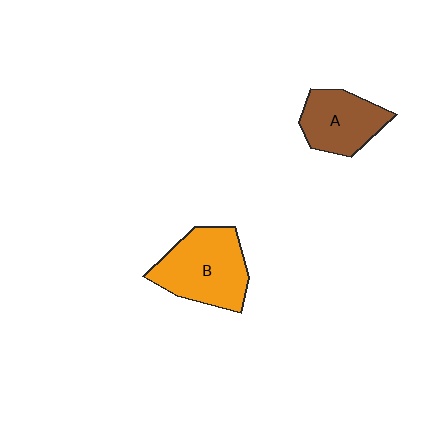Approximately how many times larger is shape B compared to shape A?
Approximately 1.4 times.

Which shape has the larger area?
Shape B (orange).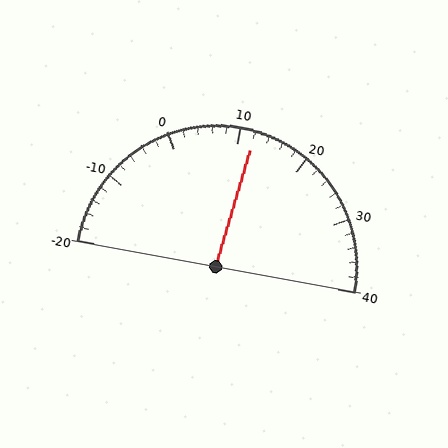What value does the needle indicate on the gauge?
The needle indicates approximately 12.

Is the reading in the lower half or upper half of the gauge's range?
The reading is in the upper half of the range (-20 to 40).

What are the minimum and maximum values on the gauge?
The gauge ranges from -20 to 40.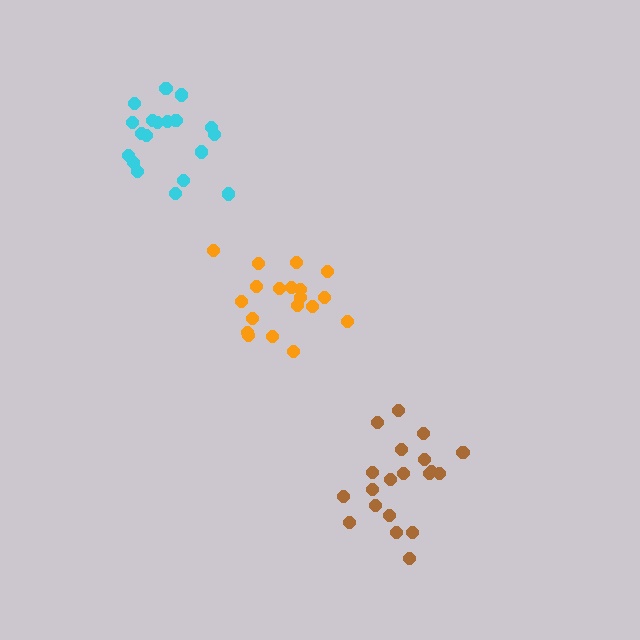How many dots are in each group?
Group 1: 19 dots, Group 2: 20 dots, Group 3: 19 dots (58 total).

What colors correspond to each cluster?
The clusters are colored: cyan, brown, orange.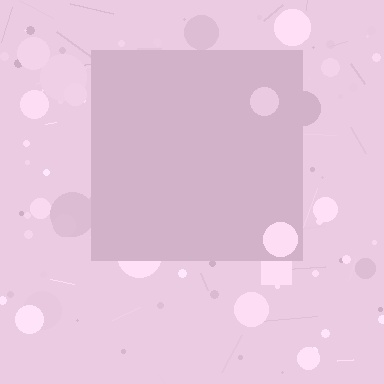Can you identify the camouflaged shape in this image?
The camouflaged shape is a square.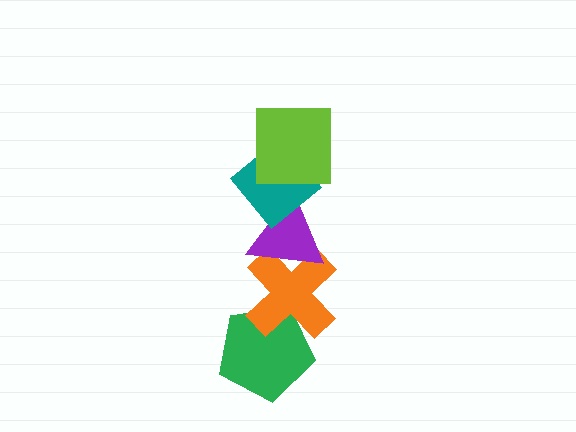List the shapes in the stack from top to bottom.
From top to bottom: the lime square, the teal diamond, the purple triangle, the orange cross, the green pentagon.